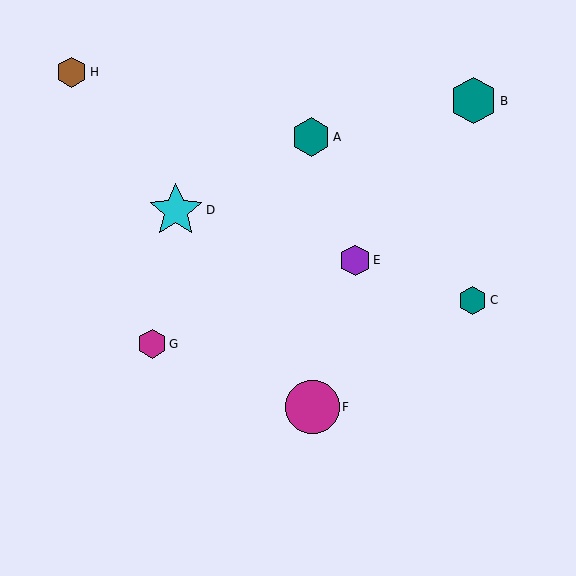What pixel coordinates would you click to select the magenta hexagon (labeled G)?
Click at (152, 344) to select the magenta hexagon G.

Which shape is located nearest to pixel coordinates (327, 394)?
The magenta circle (labeled F) at (313, 407) is nearest to that location.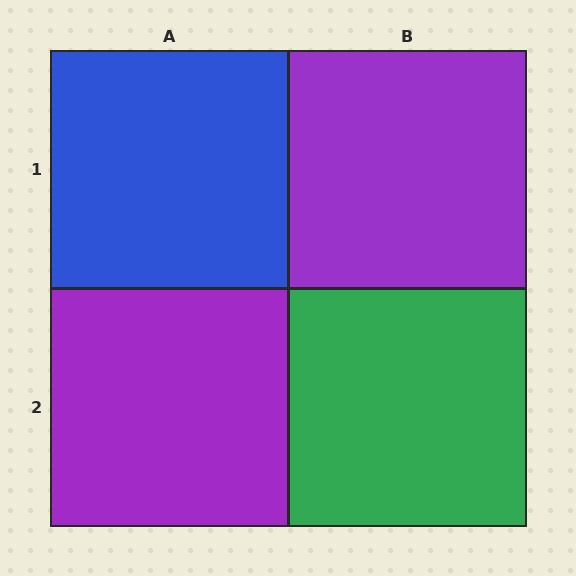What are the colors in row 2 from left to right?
Purple, green.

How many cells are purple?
2 cells are purple.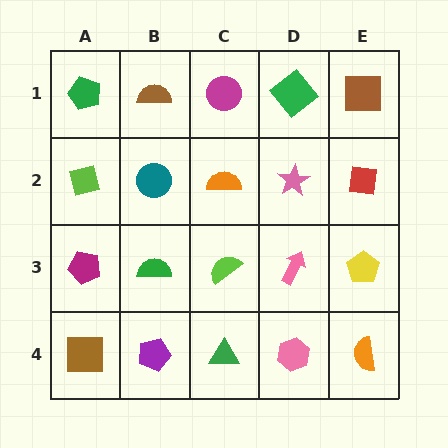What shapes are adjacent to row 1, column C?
An orange semicircle (row 2, column C), a brown semicircle (row 1, column B), a green diamond (row 1, column D).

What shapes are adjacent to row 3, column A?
A lime square (row 2, column A), a brown square (row 4, column A), a green semicircle (row 3, column B).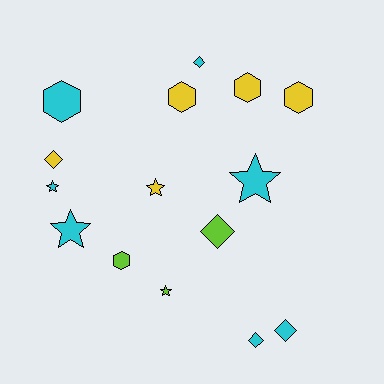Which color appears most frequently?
Cyan, with 7 objects.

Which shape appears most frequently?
Diamond, with 5 objects.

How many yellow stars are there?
There is 1 yellow star.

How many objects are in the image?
There are 15 objects.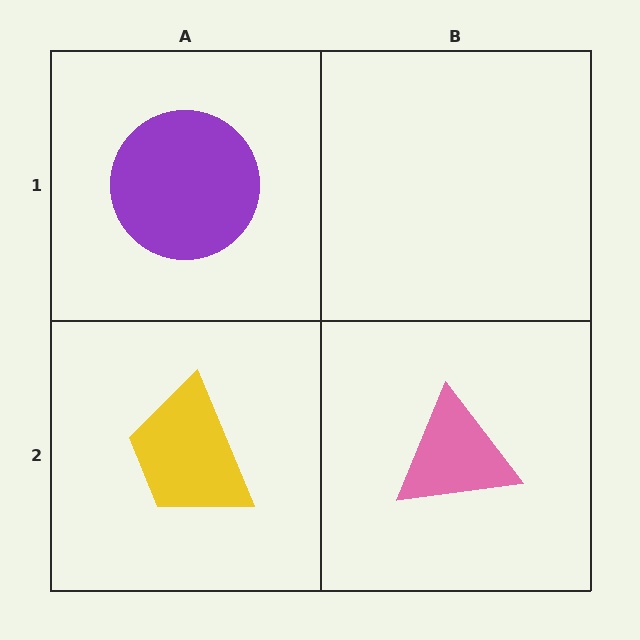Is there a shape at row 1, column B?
No, that cell is empty.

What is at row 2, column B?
A pink triangle.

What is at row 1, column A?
A purple circle.